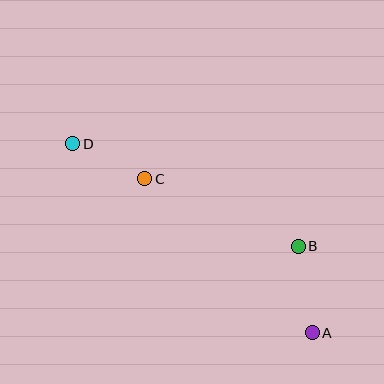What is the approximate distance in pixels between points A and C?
The distance between A and C is approximately 227 pixels.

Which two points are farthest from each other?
Points A and D are farthest from each other.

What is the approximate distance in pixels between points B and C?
The distance between B and C is approximately 168 pixels.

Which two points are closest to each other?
Points C and D are closest to each other.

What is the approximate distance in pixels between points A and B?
The distance between A and B is approximately 88 pixels.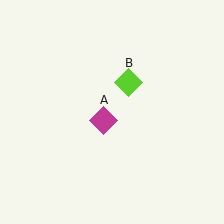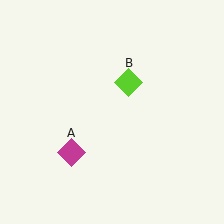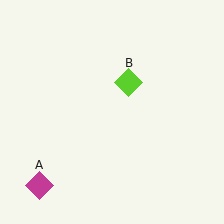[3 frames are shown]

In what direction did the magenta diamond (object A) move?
The magenta diamond (object A) moved down and to the left.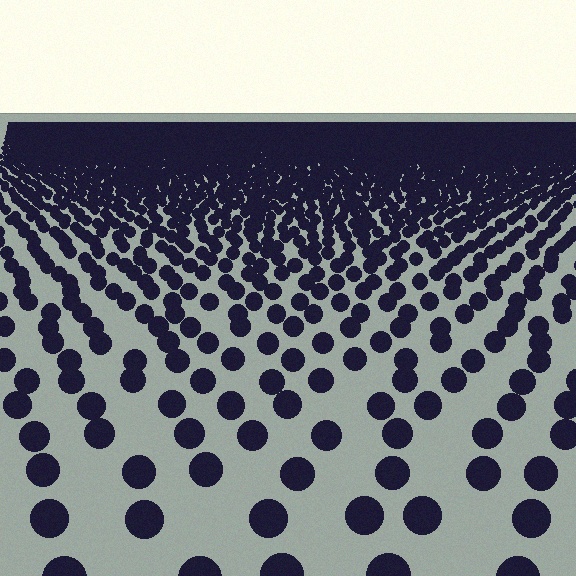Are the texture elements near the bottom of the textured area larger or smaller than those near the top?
Larger. Near the bottom, elements are closer to the viewer and appear at a bigger on-screen size.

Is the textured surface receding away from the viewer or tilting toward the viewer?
The surface is receding away from the viewer. Texture elements get smaller and denser toward the top.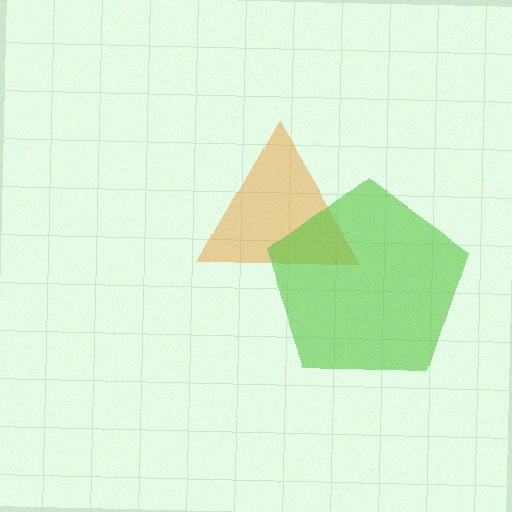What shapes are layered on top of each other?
The layered shapes are: an orange triangle, a lime pentagon.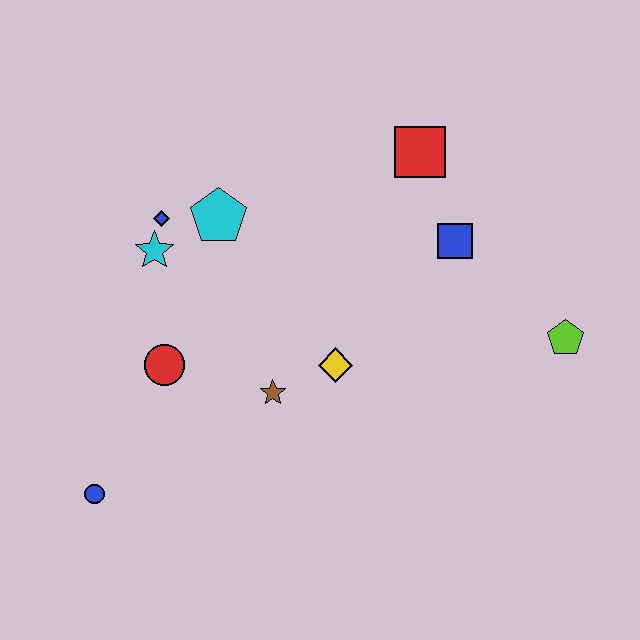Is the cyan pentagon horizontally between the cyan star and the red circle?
No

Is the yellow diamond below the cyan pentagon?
Yes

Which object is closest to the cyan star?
The blue diamond is closest to the cyan star.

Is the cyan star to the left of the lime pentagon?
Yes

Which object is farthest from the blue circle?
The lime pentagon is farthest from the blue circle.